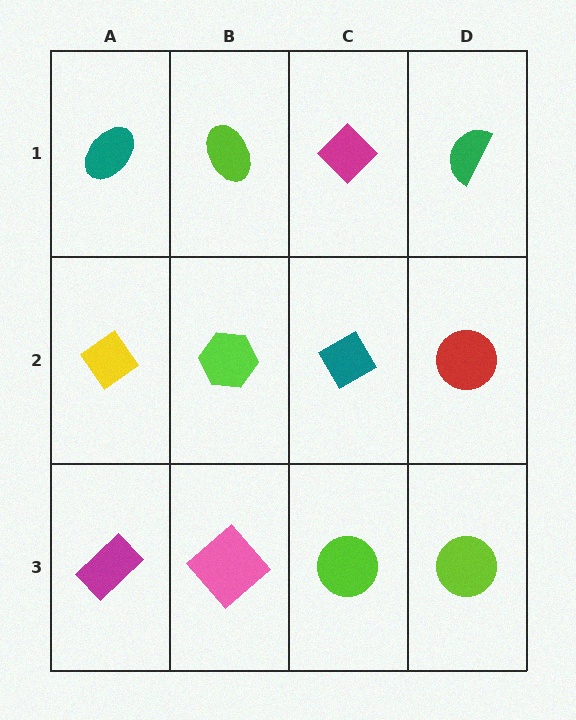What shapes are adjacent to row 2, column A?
A teal ellipse (row 1, column A), a magenta rectangle (row 3, column A), a lime hexagon (row 2, column B).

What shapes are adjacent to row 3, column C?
A teal diamond (row 2, column C), a pink diamond (row 3, column B), a lime circle (row 3, column D).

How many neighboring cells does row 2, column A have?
3.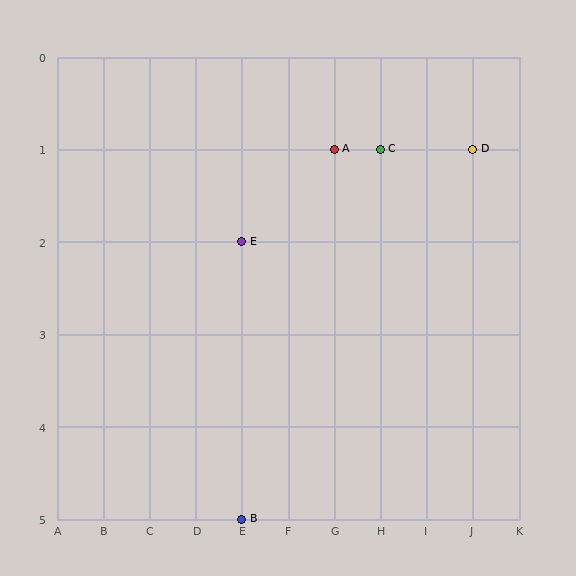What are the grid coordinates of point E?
Point E is at grid coordinates (E, 2).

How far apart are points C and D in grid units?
Points C and D are 2 columns apart.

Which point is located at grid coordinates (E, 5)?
Point B is at (E, 5).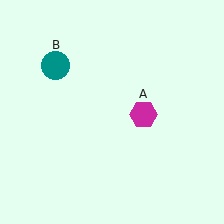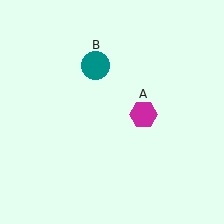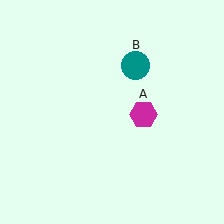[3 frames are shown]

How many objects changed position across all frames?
1 object changed position: teal circle (object B).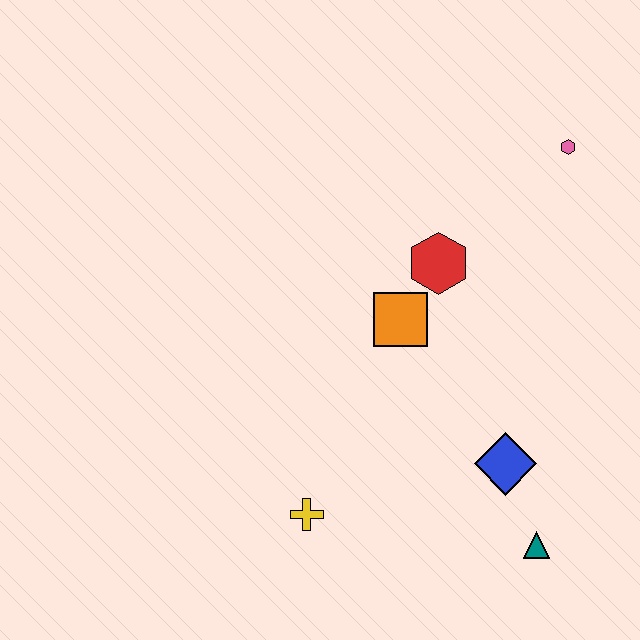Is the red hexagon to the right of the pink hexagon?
No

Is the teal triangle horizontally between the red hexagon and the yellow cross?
No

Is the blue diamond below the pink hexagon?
Yes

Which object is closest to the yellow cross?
The blue diamond is closest to the yellow cross.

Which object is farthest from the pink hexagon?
The yellow cross is farthest from the pink hexagon.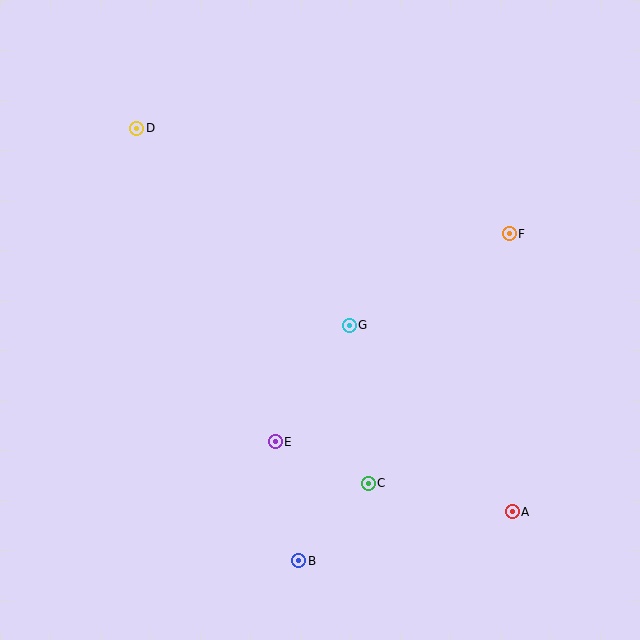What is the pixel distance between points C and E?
The distance between C and E is 102 pixels.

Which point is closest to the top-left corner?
Point D is closest to the top-left corner.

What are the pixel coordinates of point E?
Point E is at (275, 442).